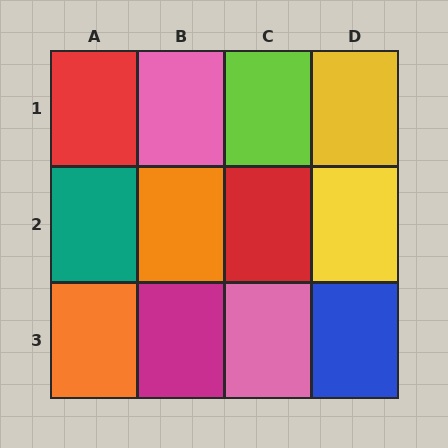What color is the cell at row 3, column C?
Pink.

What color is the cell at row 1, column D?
Yellow.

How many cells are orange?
2 cells are orange.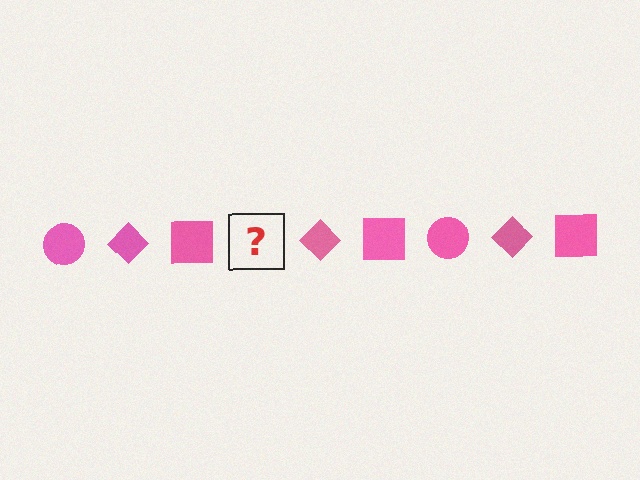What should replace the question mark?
The question mark should be replaced with a pink circle.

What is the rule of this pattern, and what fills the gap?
The rule is that the pattern cycles through circle, diamond, square shapes in pink. The gap should be filled with a pink circle.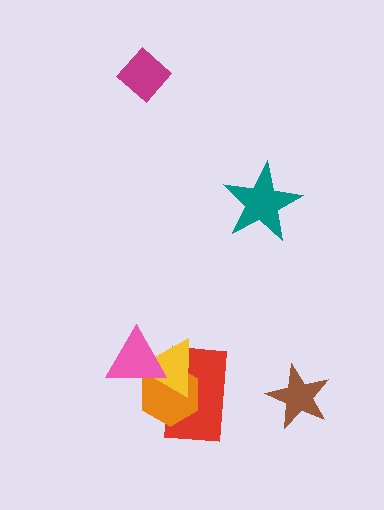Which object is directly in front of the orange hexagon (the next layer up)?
The yellow triangle is directly in front of the orange hexagon.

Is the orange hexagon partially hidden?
Yes, it is partially covered by another shape.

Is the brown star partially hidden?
No, no other shape covers it.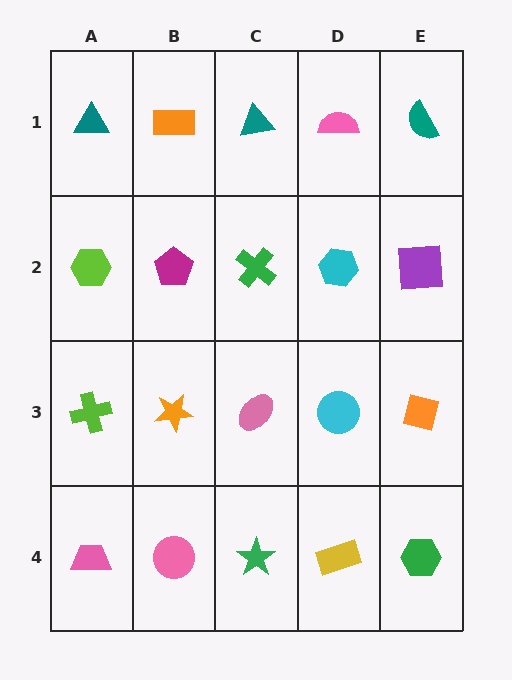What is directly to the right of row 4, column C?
A yellow rectangle.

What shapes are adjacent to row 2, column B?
An orange rectangle (row 1, column B), an orange star (row 3, column B), a lime hexagon (row 2, column A), a green cross (row 2, column C).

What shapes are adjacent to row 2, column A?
A teal triangle (row 1, column A), a lime cross (row 3, column A), a magenta pentagon (row 2, column B).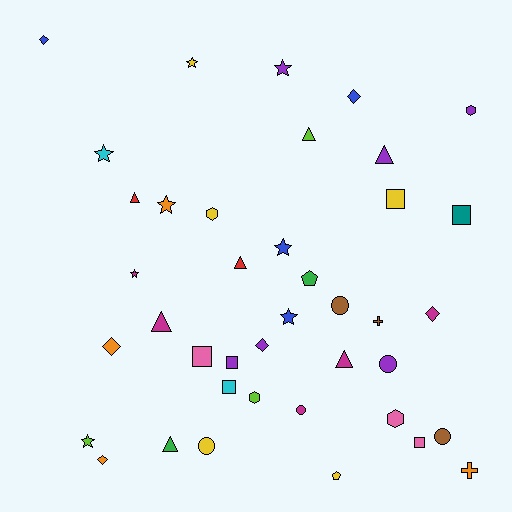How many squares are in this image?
There are 6 squares.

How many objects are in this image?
There are 40 objects.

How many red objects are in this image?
There are 2 red objects.